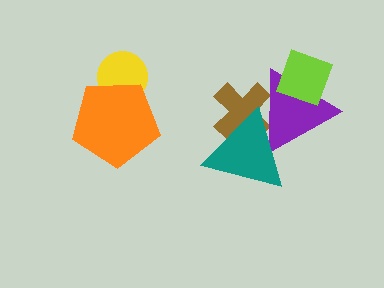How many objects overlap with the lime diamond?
1 object overlaps with the lime diamond.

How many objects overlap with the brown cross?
2 objects overlap with the brown cross.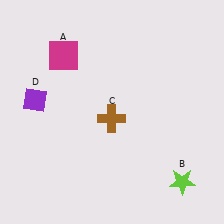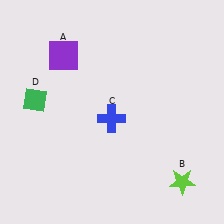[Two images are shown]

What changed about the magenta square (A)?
In Image 1, A is magenta. In Image 2, it changed to purple.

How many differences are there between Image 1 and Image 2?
There are 3 differences between the two images.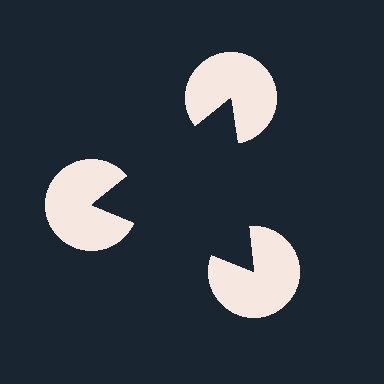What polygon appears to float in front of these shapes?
An illusory triangle — its edges are inferred from the aligned wedge cuts in the pac-man discs, not physically drawn.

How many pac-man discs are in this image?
There are 3 — one at each vertex of the illusory triangle.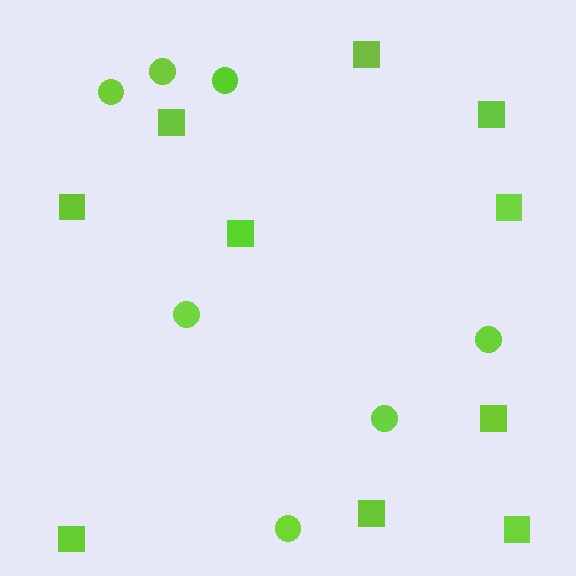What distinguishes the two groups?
There are 2 groups: one group of circles (7) and one group of squares (10).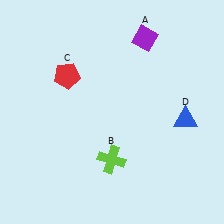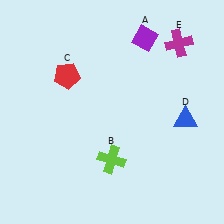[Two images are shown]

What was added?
A magenta cross (E) was added in Image 2.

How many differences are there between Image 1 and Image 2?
There is 1 difference between the two images.